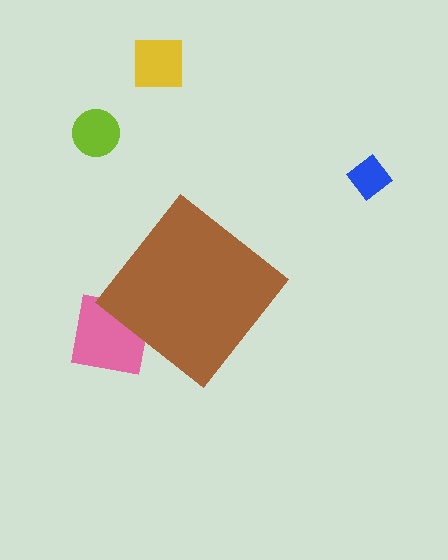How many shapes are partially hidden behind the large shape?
1 shape is partially hidden.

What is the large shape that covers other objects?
A brown diamond.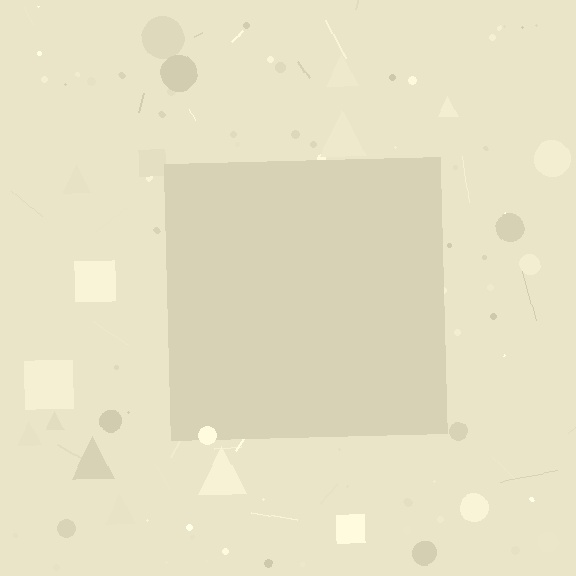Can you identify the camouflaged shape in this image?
The camouflaged shape is a square.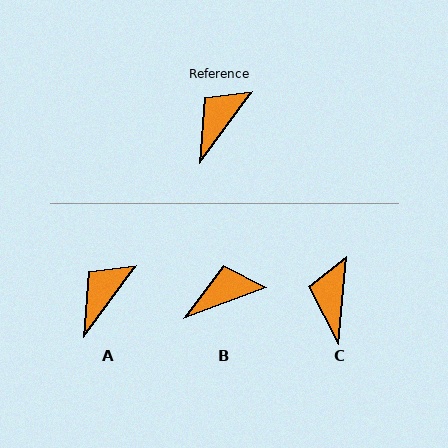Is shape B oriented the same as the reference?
No, it is off by about 33 degrees.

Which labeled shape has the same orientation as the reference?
A.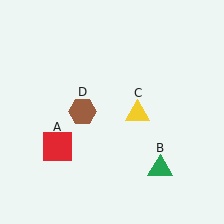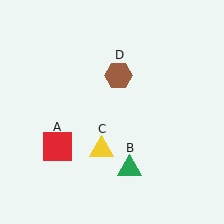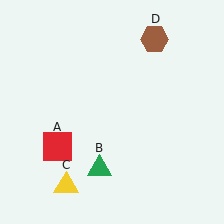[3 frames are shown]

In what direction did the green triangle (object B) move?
The green triangle (object B) moved left.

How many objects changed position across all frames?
3 objects changed position: green triangle (object B), yellow triangle (object C), brown hexagon (object D).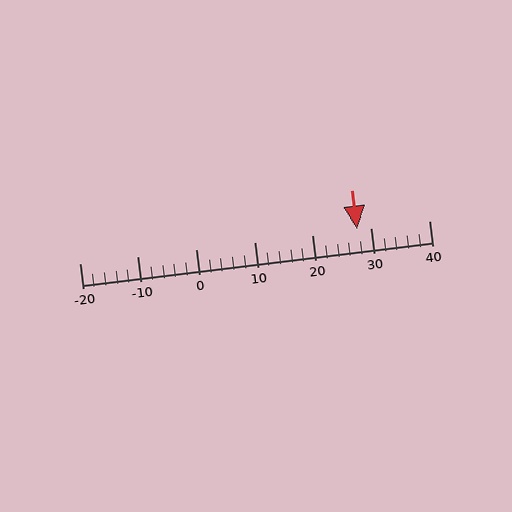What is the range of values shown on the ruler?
The ruler shows values from -20 to 40.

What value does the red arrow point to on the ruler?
The red arrow points to approximately 28.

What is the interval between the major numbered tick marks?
The major tick marks are spaced 10 units apart.